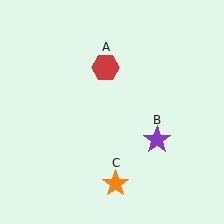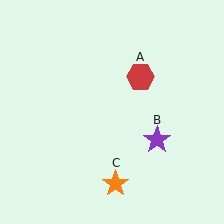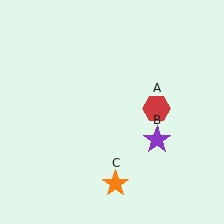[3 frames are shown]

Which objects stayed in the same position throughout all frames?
Purple star (object B) and orange star (object C) remained stationary.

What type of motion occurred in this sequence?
The red hexagon (object A) rotated clockwise around the center of the scene.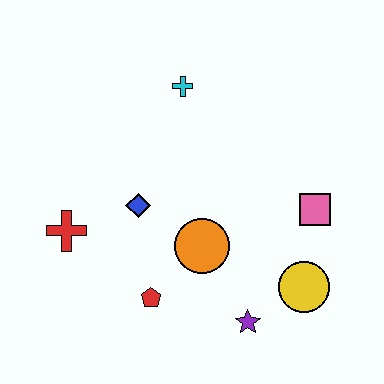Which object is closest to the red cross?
The blue diamond is closest to the red cross.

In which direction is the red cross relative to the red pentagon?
The red cross is to the left of the red pentagon.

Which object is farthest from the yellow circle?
The red cross is farthest from the yellow circle.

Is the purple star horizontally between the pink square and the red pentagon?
Yes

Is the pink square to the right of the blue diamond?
Yes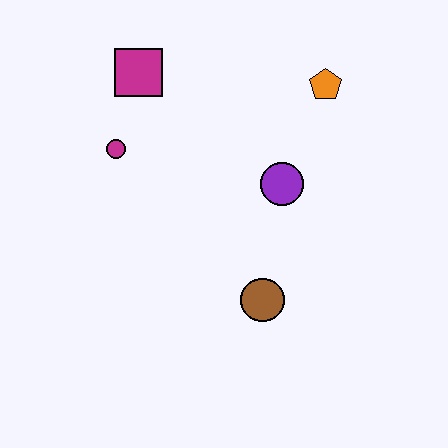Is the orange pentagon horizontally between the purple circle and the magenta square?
No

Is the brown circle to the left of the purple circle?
Yes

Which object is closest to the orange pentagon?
The purple circle is closest to the orange pentagon.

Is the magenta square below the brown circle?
No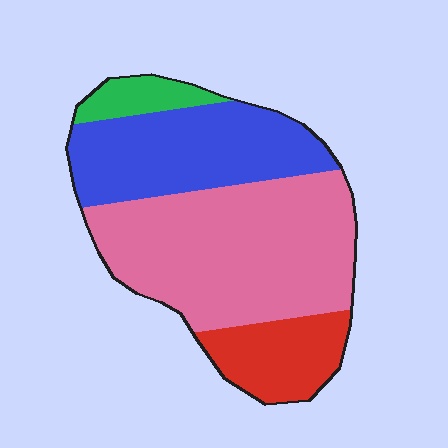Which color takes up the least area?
Green, at roughly 5%.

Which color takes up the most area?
Pink, at roughly 50%.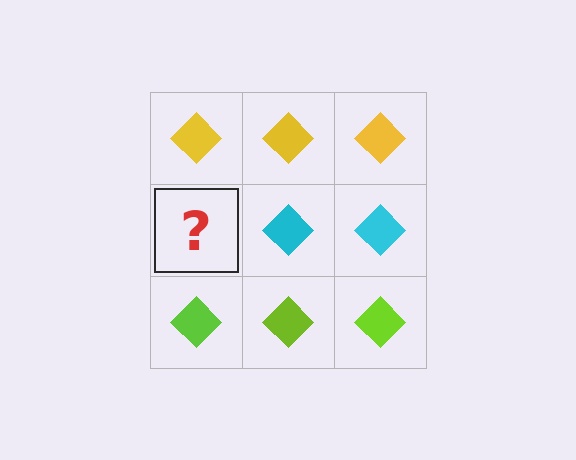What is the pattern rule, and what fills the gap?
The rule is that each row has a consistent color. The gap should be filled with a cyan diamond.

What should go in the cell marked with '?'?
The missing cell should contain a cyan diamond.